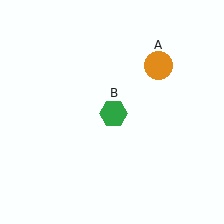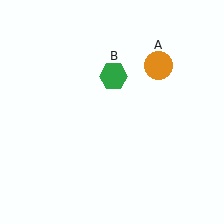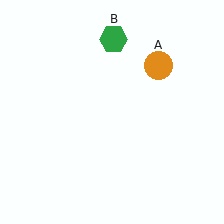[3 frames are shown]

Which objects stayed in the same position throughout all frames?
Orange circle (object A) remained stationary.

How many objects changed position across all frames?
1 object changed position: green hexagon (object B).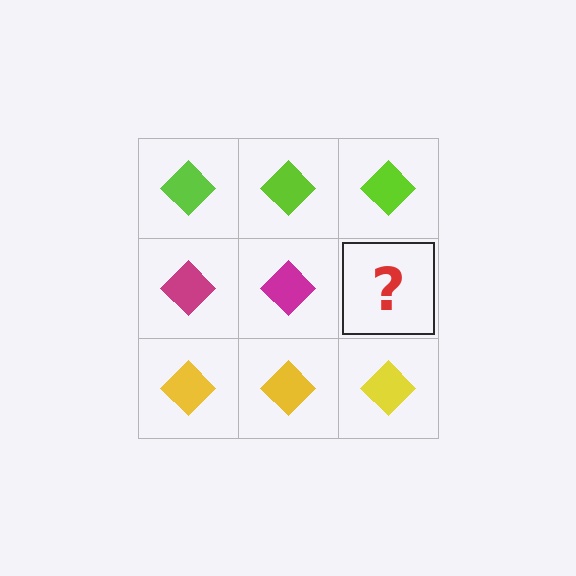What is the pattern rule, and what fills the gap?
The rule is that each row has a consistent color. The gap should be filled with a magenta diamond.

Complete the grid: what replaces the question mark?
The question mark should be replaced with a magenta diamond.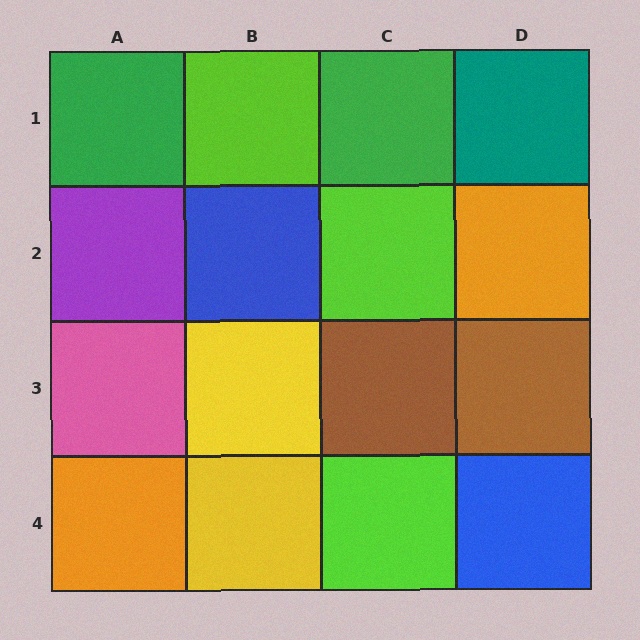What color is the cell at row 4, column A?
Orange.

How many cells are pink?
1 cell is pink.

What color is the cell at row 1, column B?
Lime.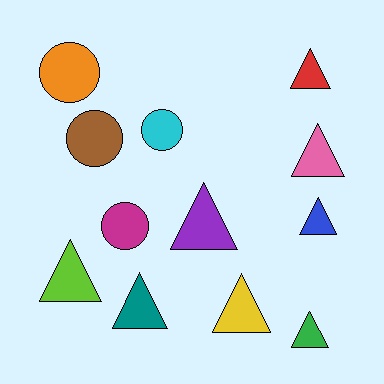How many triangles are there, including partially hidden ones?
There are 8 triangles.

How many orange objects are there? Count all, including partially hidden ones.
There is 1 orange object.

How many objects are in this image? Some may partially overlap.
There are 12 objects.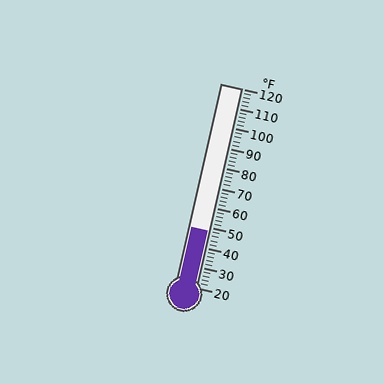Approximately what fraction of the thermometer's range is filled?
The thermometer is filled to approximately 30% of its range.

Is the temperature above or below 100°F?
The temperature is below 100°F.